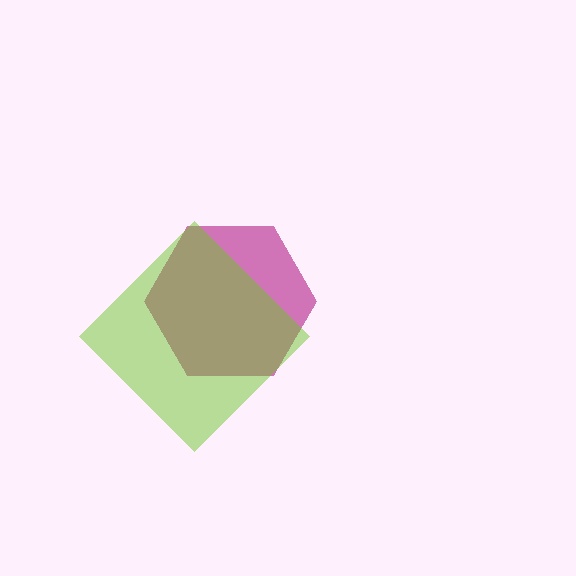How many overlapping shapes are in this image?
There are 2 overlapping shapes in the image.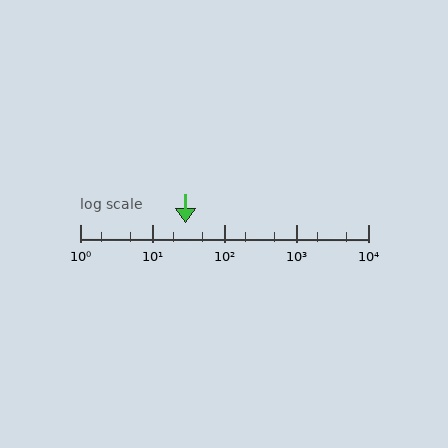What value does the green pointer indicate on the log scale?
The pointer indicates approximately 29.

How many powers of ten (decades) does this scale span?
The scale spans 4 decades, from 1 to 10000.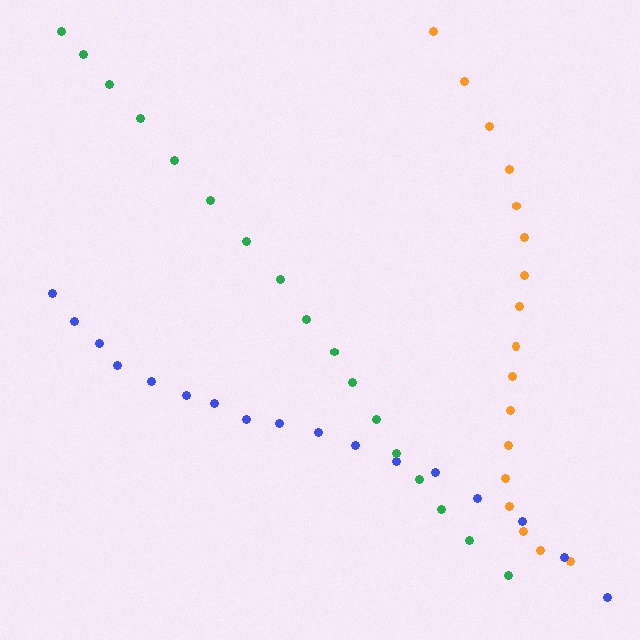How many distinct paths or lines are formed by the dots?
There are 3 distinct paths.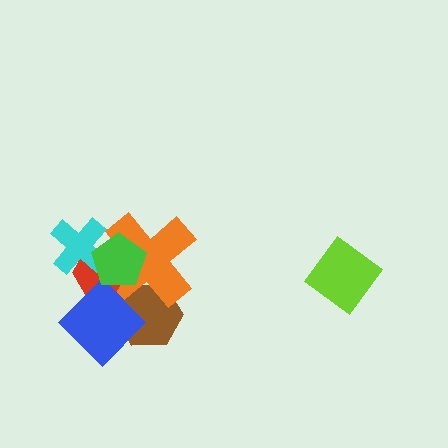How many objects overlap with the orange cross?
5 objects overlap with the orange cross.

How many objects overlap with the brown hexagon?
2 objects overlap with the brown hexagon.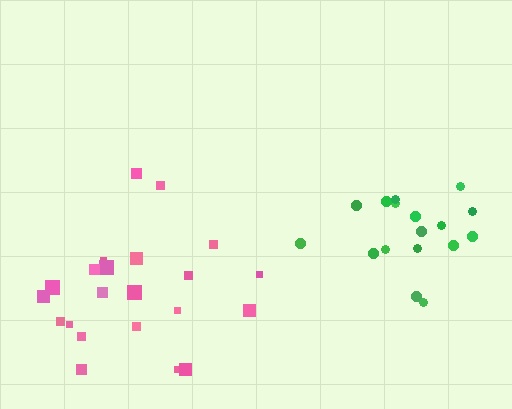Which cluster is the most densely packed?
Pink.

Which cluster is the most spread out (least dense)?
Green.